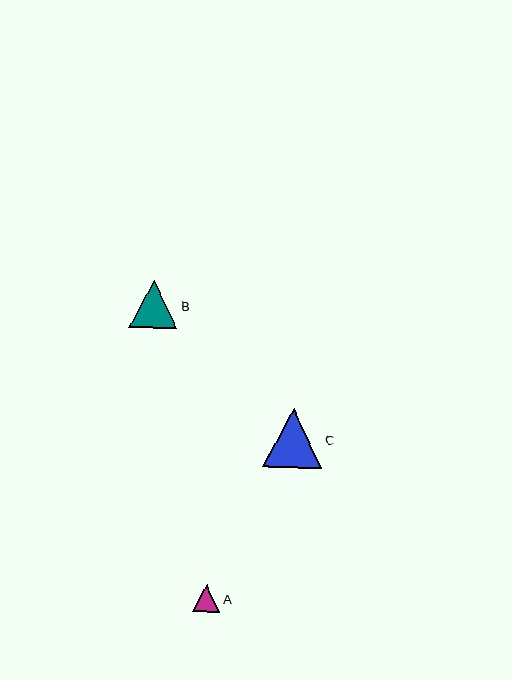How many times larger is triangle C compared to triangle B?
Triangle C is approximately 1.2 times the size of triangle B.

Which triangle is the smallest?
Triangle A is the smallest with a size of approximately 27 pixels.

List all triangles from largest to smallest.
From largest to smallest: C, B, A.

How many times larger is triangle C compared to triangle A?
Triangle C is approximately 2.1 times the size of triangle A.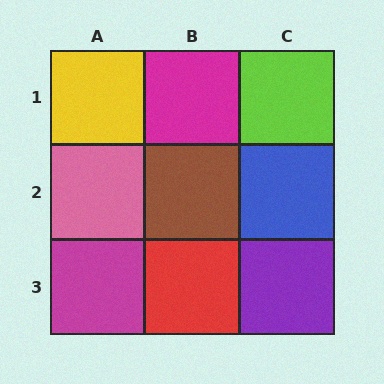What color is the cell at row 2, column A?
Pink.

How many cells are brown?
1 cell is brown.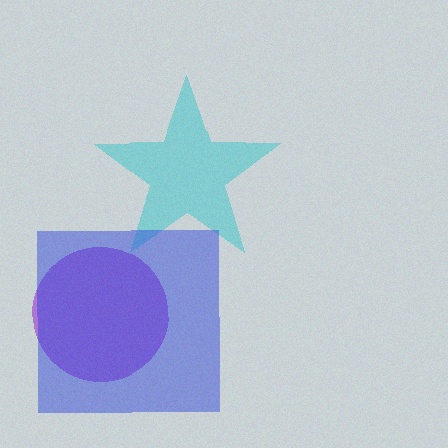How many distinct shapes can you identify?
There are 3 distinct shapes: a cyan star, a purple circle, a blue square.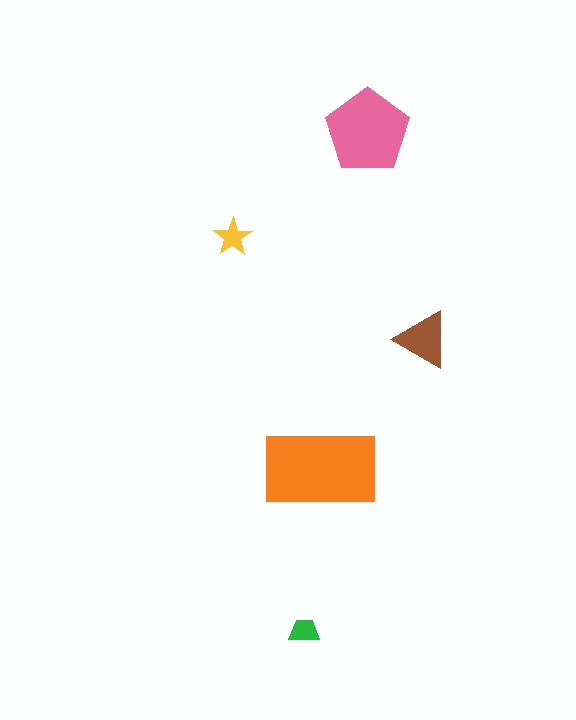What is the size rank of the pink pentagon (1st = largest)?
2nd.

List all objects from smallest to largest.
The green trapezoid, the yellow star, the brown triangle, the pink pentagon, the orange rectangle.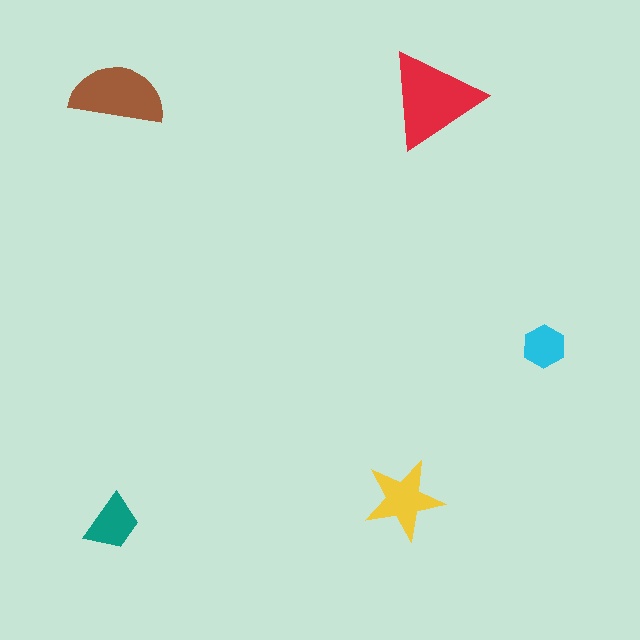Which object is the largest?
The red triangle.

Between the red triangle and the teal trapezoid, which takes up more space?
The red triangle.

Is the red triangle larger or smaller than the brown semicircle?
Larger.